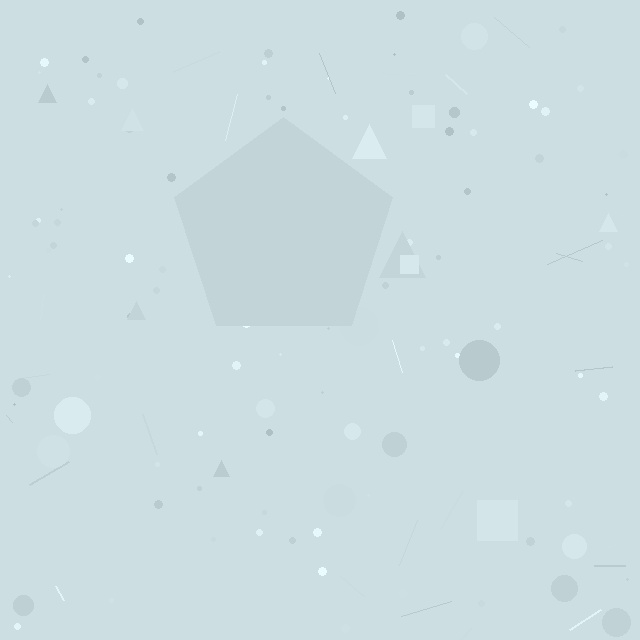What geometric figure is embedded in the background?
A pentagon is embedded in the background.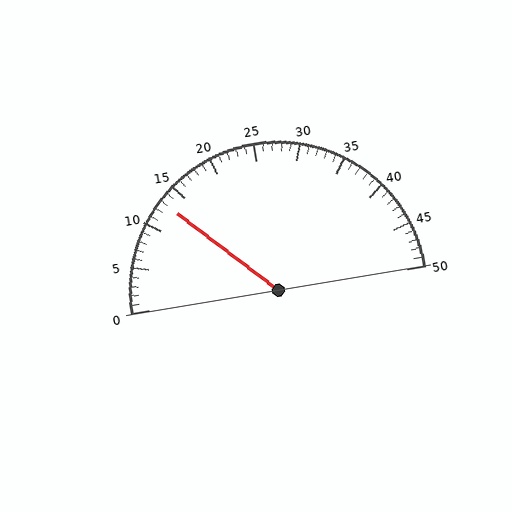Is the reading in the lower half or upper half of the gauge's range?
The reading is in the lower half of the range (0 to 50).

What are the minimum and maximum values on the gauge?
The gauge ranges from 0 to 50.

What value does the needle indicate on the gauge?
The needle indicates approximately 13.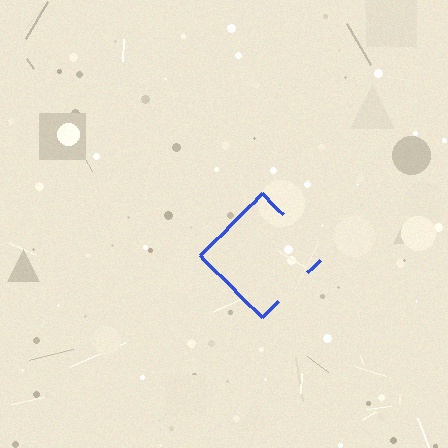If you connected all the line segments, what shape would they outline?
They would outline a diamond.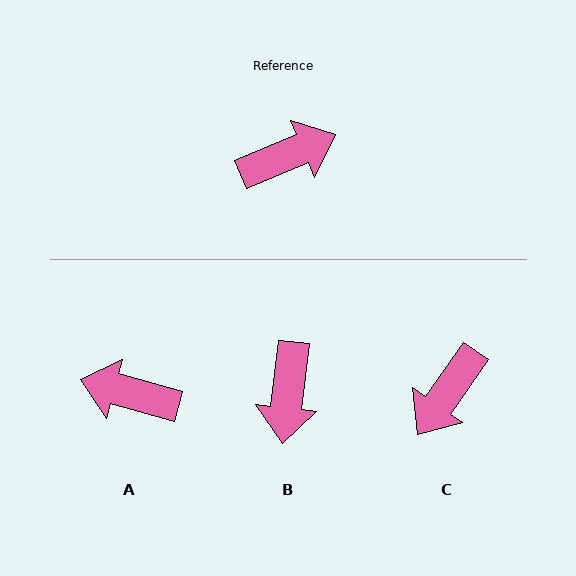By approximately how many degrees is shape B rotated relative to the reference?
Approximately 119 degrees clockwise.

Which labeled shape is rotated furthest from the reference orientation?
C, about 148 degrees away.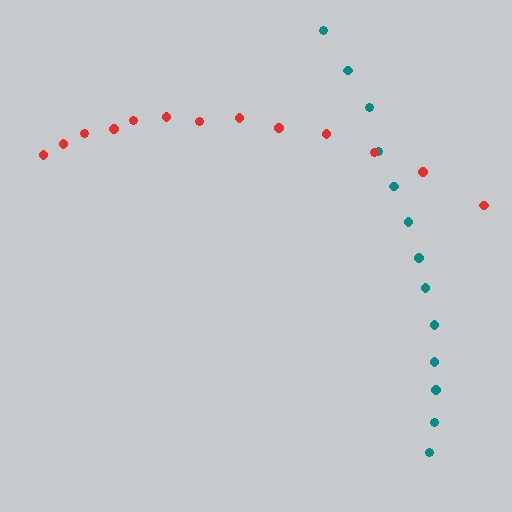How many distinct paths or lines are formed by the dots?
There are 2 distinct paths.